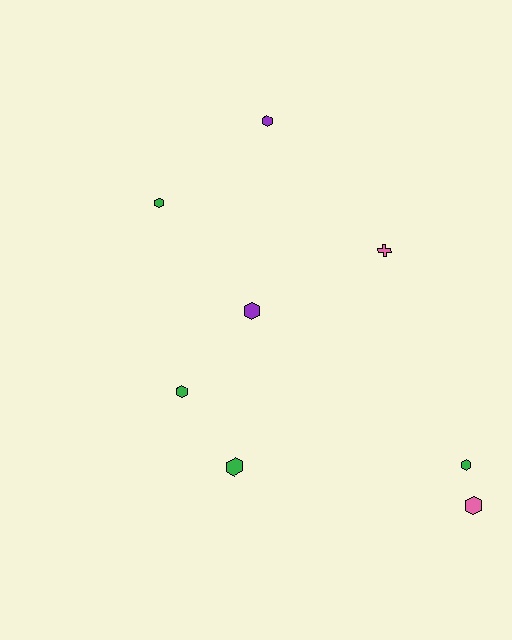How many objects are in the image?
There are 8 objects.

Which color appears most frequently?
Green, with 4 objects.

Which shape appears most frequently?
Hexagon, with 7 objects.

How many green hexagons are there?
There are 4 green hexagons.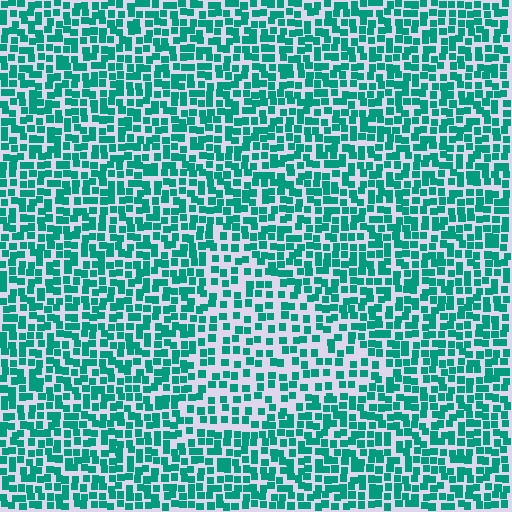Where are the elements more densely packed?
The elements are more densely packed outside the triangle boundary.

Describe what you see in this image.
The image contains small teal elements arranged at two different densities. A triangle-shaped region is visible where the elements are less densely packed than the surrounding area.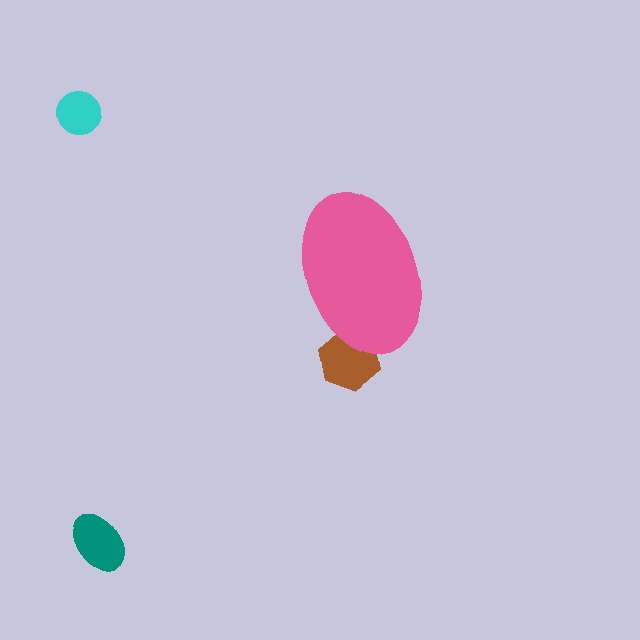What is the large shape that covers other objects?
A pink ellipse.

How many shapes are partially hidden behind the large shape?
1 shape is partially hidden.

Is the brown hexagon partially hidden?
Yes, the brown hexagon is partially hidden behind the pink ellipse.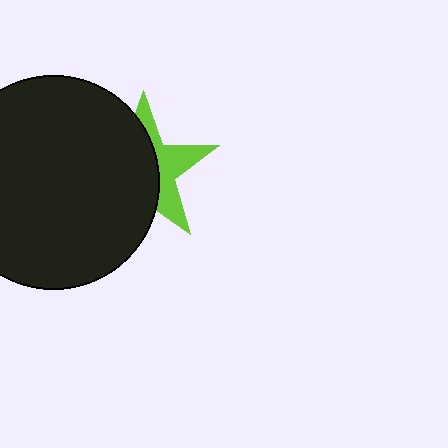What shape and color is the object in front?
The object in front is a black circle.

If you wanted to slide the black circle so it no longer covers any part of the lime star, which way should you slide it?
Slide it left — that is the most direct way to separate the two shapes.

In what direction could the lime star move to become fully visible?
The lime star could move right. That would shift it out from behind the black circle entirely.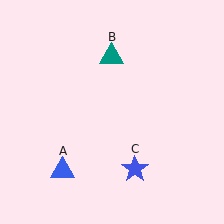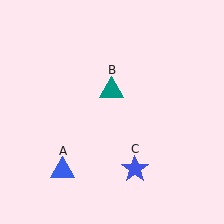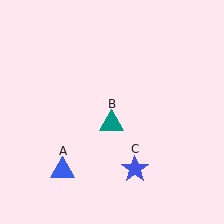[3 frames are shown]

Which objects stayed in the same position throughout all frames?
Blue triangle (object A) and blue star (object C) remained stationary.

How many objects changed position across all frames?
1 object changed position: teal triangle (object B).